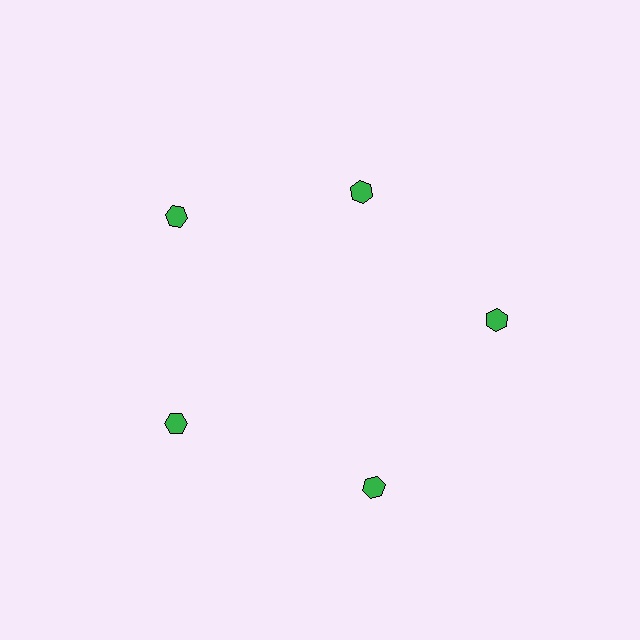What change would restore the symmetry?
The symmetry would be restored by moving it outward, back onto the ring so that all 5 hexagons sit at equal angles and equal distance from the center.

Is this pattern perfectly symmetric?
No. The 5 green hexagons are arranged in a ring, but one element near the 1 o'clock position is pulled inward toward the center, breaking the 5-fold rotational symmetry.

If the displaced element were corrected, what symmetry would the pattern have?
It would have 5-fold rotational symmetry — the pattern would map onto itself every 72 degrees.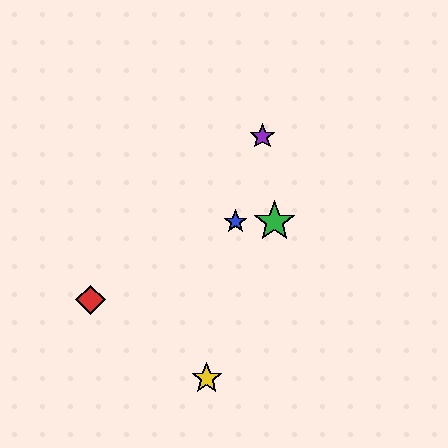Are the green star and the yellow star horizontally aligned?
No, the green star is at y≈222 and the yellow star is at y≈378.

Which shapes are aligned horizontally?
The blue star, the green star are aligned horizontally.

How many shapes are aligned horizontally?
2 shapes (the blue star, the green star) are aligned horizontally.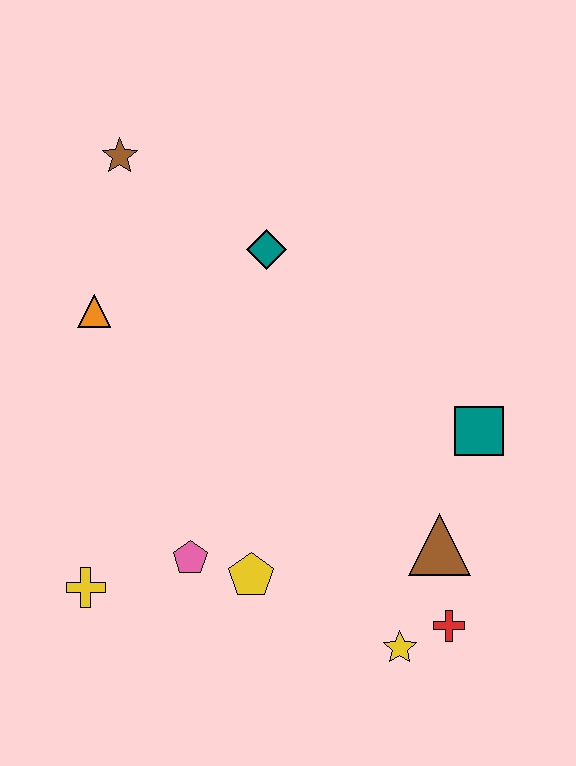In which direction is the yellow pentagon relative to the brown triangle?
The yellow pentagon is to the left of the brown triangle.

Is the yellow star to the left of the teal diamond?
No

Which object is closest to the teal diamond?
The brown star is closest to the teal diamond.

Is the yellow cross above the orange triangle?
No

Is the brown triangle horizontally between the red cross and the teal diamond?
Yes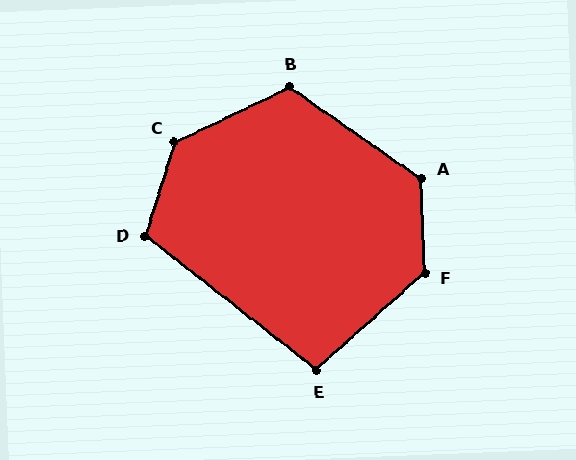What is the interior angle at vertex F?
Approximately 130 degrees (obtuse).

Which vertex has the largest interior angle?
C, at approximately 133 degrees.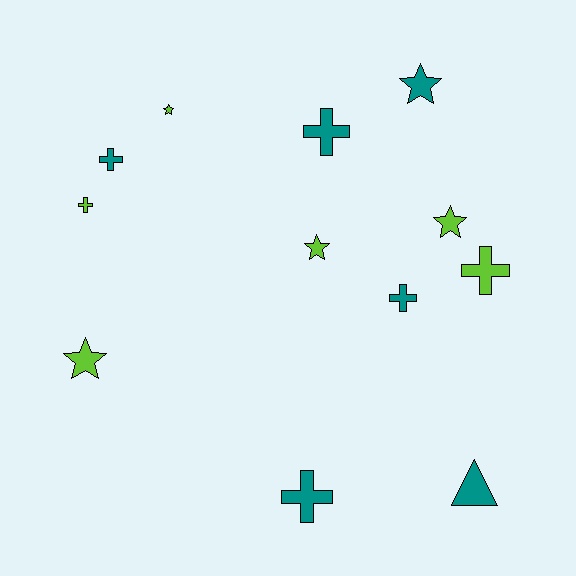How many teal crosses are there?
There are 4 teal crosses.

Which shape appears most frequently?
Cross, with 6 objects.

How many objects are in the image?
There are 12 objects.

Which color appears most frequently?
Lime, with 6 objects.